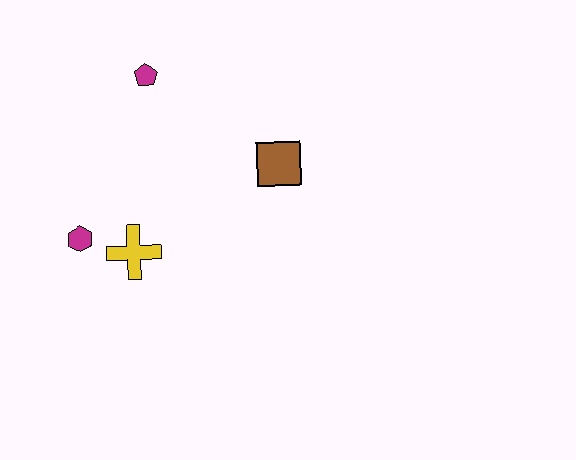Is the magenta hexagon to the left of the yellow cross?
Yes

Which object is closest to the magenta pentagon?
The brown square is closest to the magenta pentagon.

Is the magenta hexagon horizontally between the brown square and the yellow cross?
No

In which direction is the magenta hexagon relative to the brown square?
The magenta hexagon is to the left of the brown square.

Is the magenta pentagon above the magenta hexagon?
Yes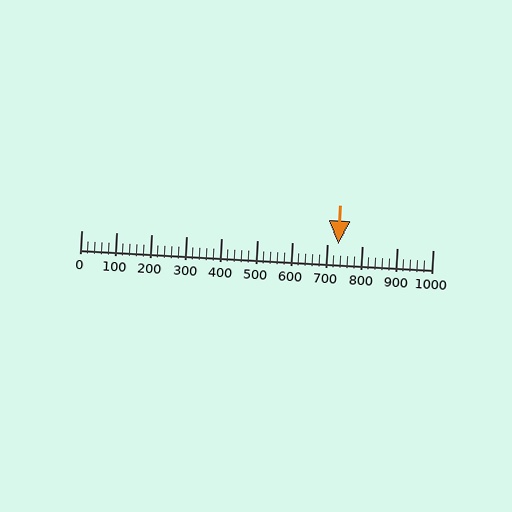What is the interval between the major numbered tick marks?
The major tick marks are spaced 100 units apart.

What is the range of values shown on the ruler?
The ruler shows values from 0 to 1000.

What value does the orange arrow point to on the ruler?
The orange arrow points to approximately 732.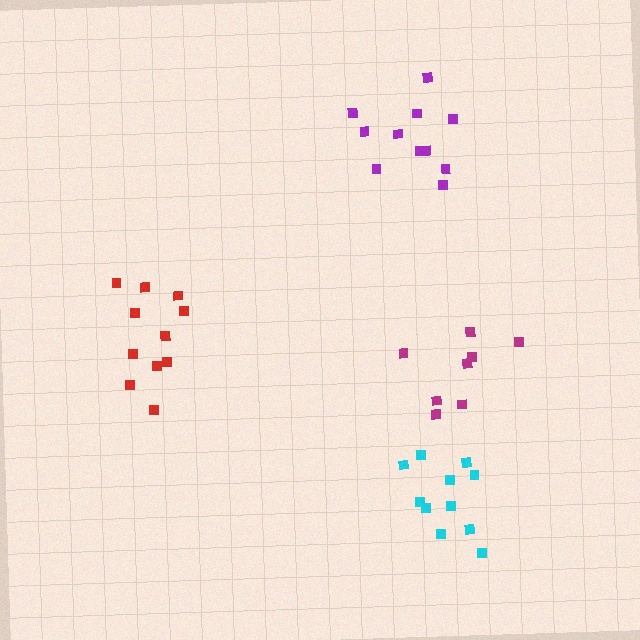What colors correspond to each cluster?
The clusters are colored: cyan, purple, red, magenta.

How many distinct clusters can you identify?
There are 4 distinct clusters.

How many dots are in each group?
Group 1: 11 dots, Group 2: 11 dots, Group 3: 11 dots, Group 4: 8 dots (41 total).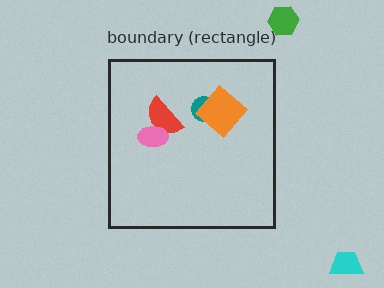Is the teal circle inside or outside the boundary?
Inside.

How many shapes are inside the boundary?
4 inside, 2 outside.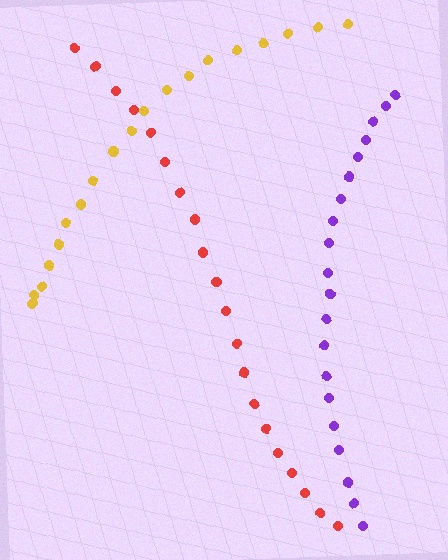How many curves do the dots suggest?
There are 3 distinct paths.